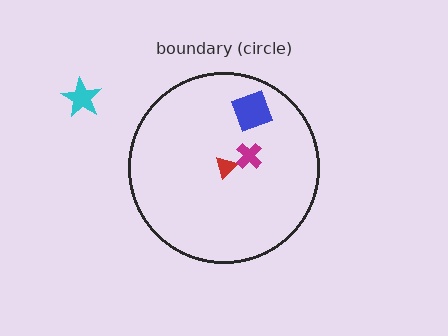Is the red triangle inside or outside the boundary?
Inside.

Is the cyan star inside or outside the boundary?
Outside.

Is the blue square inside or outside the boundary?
Inside.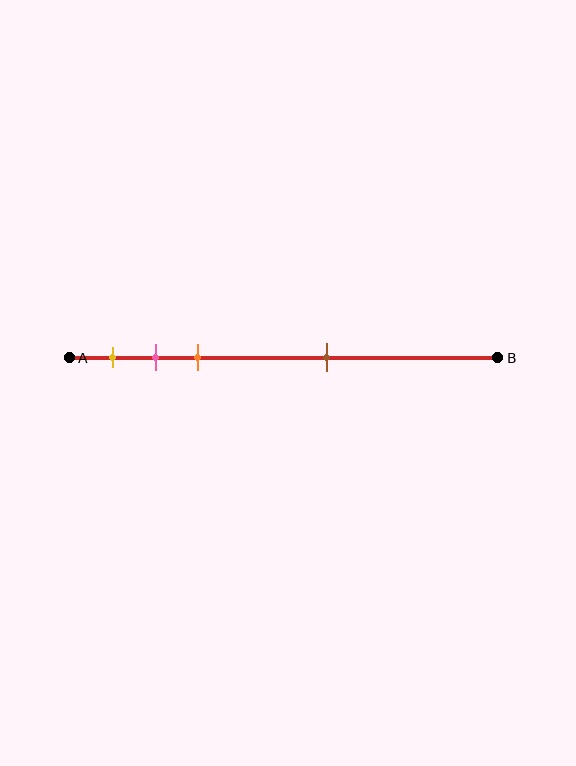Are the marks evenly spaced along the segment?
No, the marks are not evenly spaced.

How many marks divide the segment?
There are 4 marks dividing the segment.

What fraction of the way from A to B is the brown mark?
The brown mark is approximately 60% (0.6) of the way from A to B.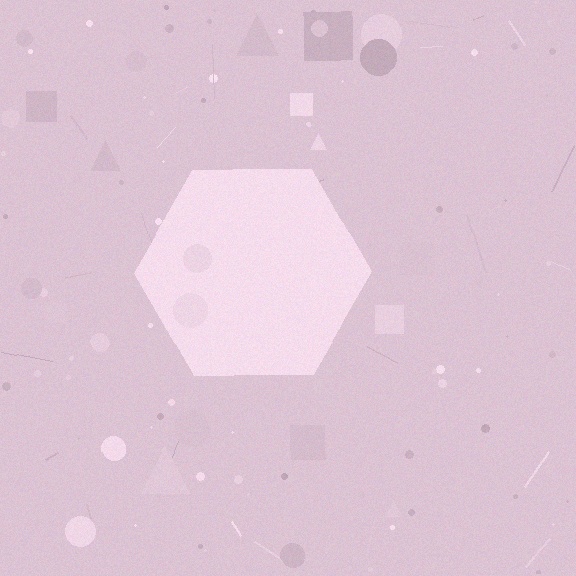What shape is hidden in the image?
A hexagon is hidden in the image.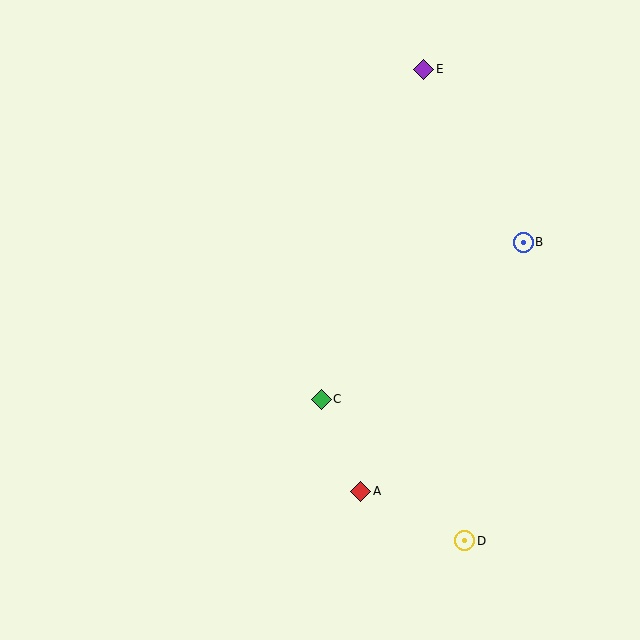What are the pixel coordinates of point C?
Point C is at (321, 399).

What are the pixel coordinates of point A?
Point A is at (361, 491).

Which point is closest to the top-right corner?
Point E is closest to the top-right corner.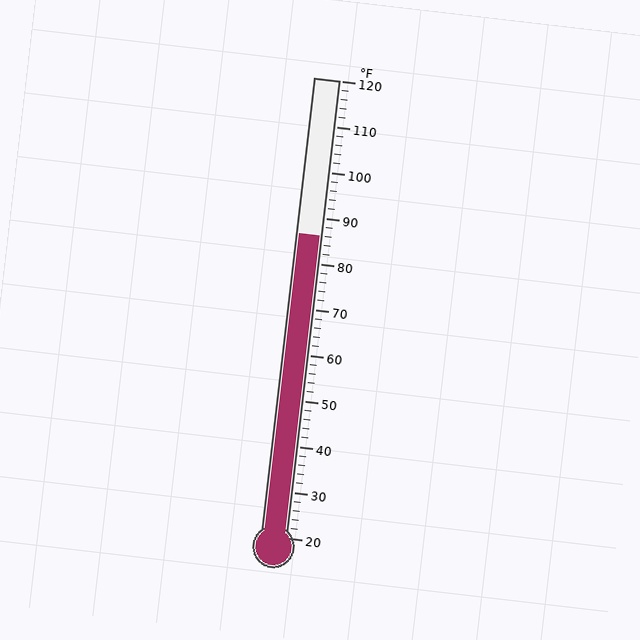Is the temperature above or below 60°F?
The temperature is above 60°F.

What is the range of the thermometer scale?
The thermometer scale ranges from 20°F to 120°F.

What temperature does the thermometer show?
The thermometer shows approximately 86°F.